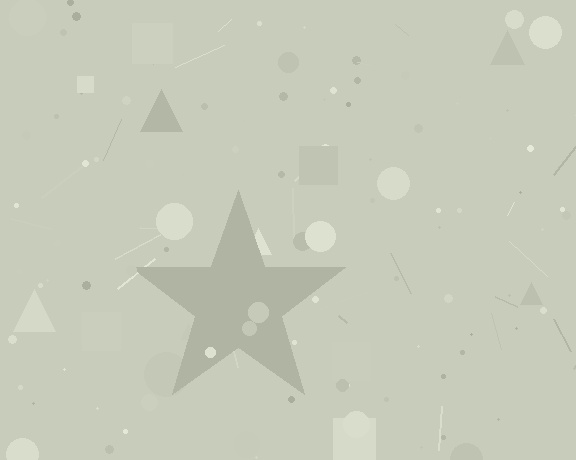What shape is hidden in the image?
A star is hidden in the image.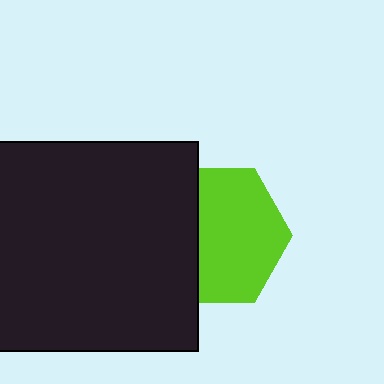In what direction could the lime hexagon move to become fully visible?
The lime hexagon could move right. That would shift it out from behind the black square entirely.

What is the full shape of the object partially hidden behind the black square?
The partially hidden object is a lime hexagon.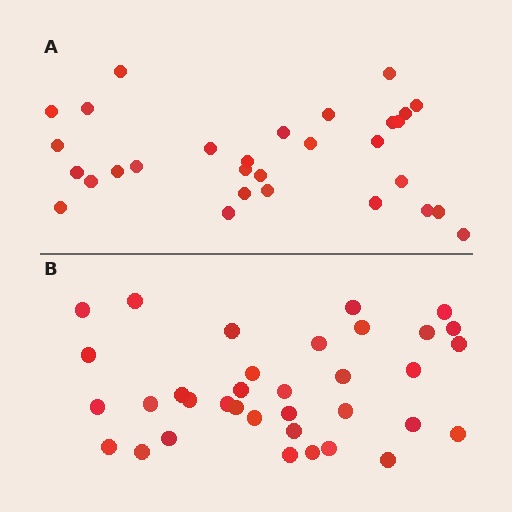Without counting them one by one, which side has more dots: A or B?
Region B (the bottom region) has more dots.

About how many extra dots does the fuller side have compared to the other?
Region B has about 5 more dots than region A.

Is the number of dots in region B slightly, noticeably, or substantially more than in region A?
Region B has only slightly more — the two regions are fairly close. The ratio is roughly 1.2 to 1.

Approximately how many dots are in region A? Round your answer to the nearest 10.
About 30 dots.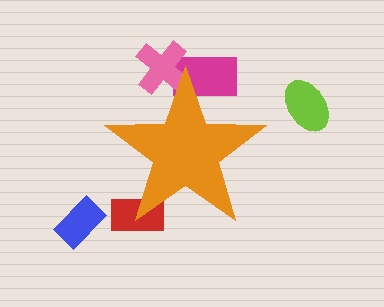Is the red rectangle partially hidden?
Yes, the red rectangle is partially hidden behind the orange star.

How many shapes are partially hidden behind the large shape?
3 shapes are partially hidden.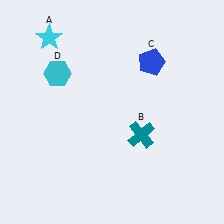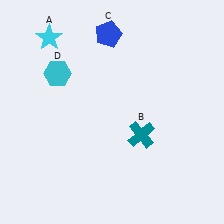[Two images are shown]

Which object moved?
The blue pentagon (C) moved left.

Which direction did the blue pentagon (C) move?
The blue pentagon (C) moved left.